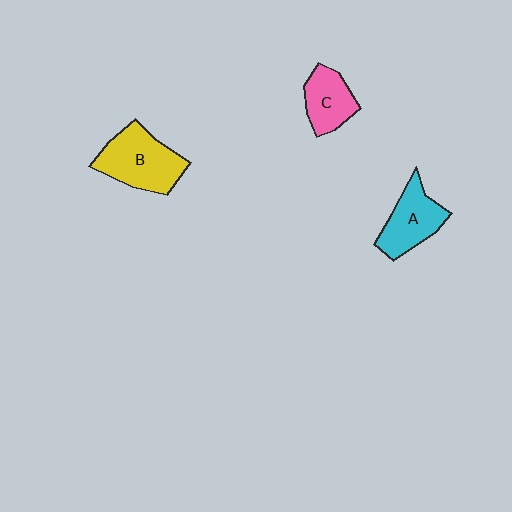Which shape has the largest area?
Shape B (yellow).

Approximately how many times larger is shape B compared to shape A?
Approximately 1.3 times.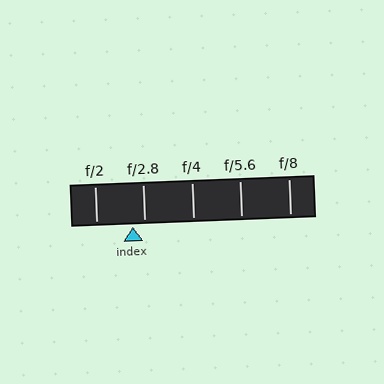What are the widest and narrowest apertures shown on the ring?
The widest aperture shown is f/2 and the narrowest is f/8.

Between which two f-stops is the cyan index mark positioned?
The index mark is between f/2 and f/2.8.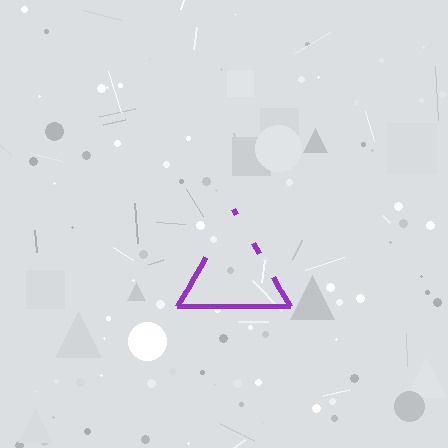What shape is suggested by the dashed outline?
The dashed outline suggests a triangle.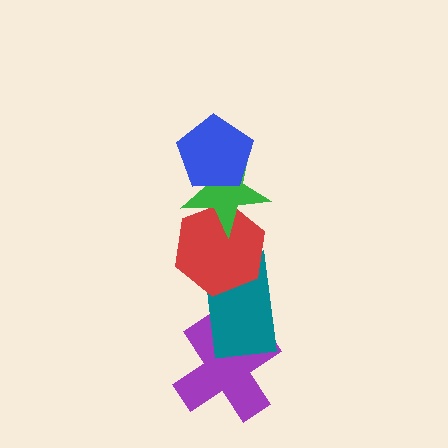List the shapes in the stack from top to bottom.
From top to bottom: the blue pentagon, the green star, the red hexagon, the teal rectangle, the purple cross.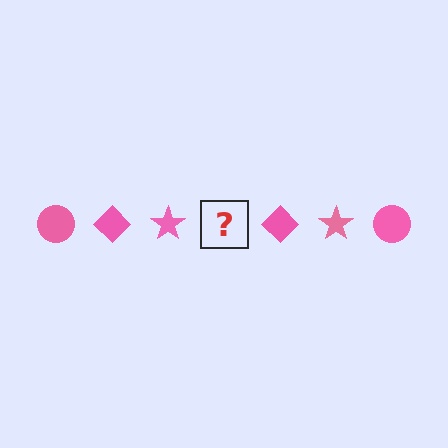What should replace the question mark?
The question mark should be replaced with a pink circle.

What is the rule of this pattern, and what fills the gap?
The rule is that the pattern cycles through circle, diamond, star shapes in pink. The gap should be filled with a pink circle.